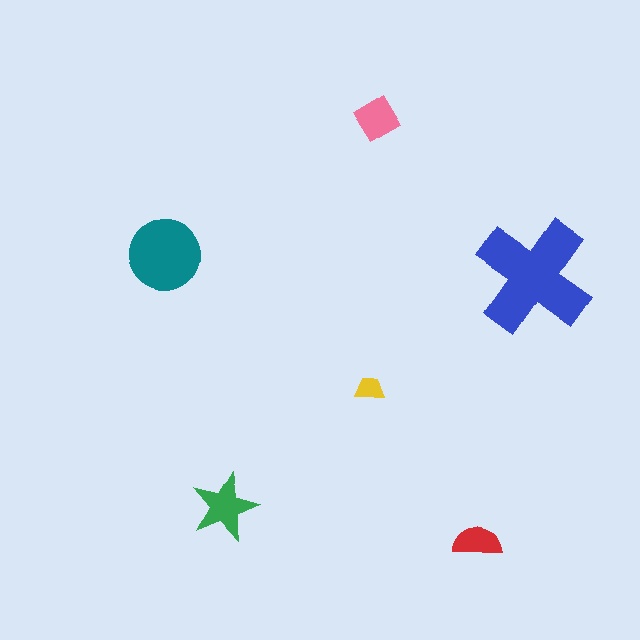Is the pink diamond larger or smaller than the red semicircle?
Larger.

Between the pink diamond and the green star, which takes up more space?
The green star.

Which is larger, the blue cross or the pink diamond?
The blue cross.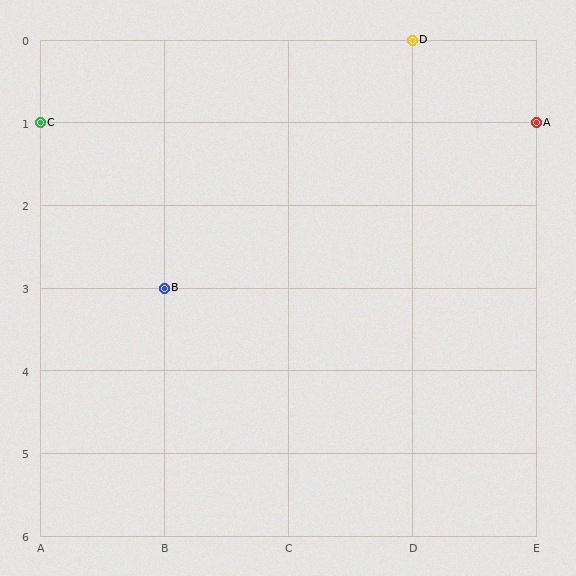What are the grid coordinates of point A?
Point A is at grid coordinates (E, 1).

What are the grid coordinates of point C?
Point C is at grid coordinates (A, 1).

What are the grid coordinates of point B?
Point B is at grid coordinates (B, 3).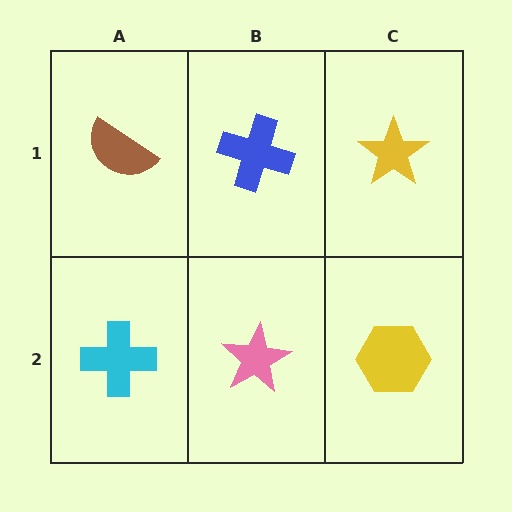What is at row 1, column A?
A brown semicircle.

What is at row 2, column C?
A yellow hexagon.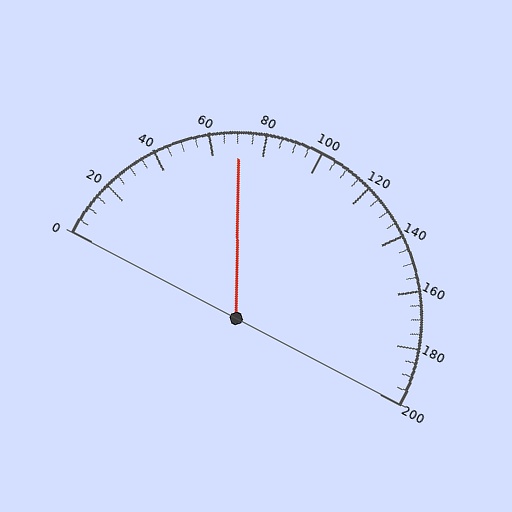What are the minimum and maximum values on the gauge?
The gauge ranges from 0 to 200.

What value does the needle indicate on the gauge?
The needle indicates approximately 70.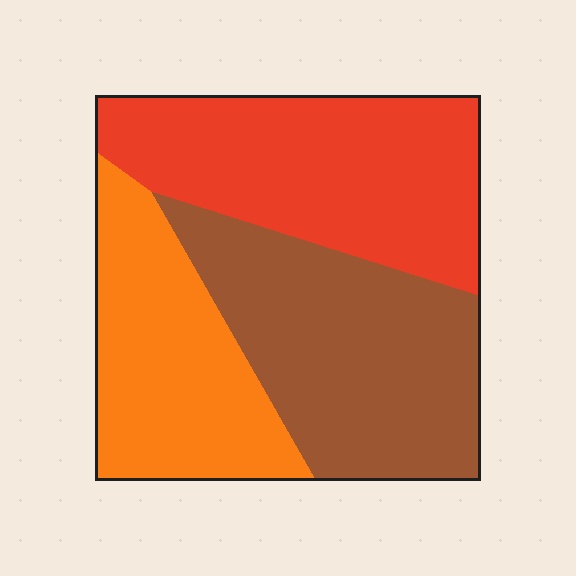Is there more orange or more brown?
Brown.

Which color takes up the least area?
Orange, at roughly 30%.